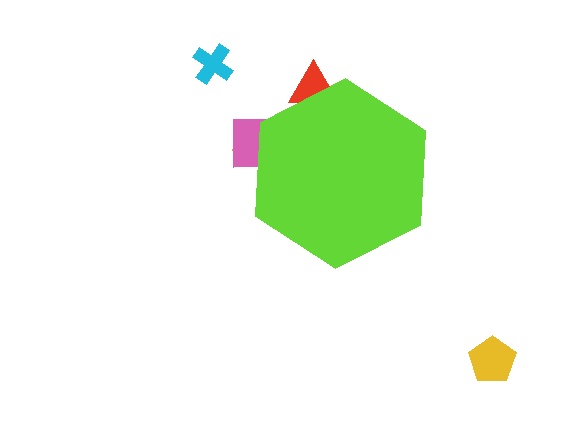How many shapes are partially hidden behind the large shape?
3 shapes are partially hidden.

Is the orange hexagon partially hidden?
Yes, the orange hexagon is partially hidden behind the lime hexagon.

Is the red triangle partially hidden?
Yes, the red triangle is partially hidden behind the lime hexagon.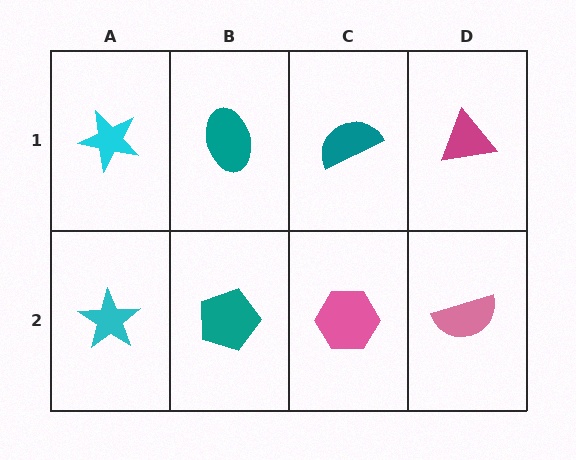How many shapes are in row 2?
4 shapes.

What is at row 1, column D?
A magenta triangle.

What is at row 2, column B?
A teal pentagon.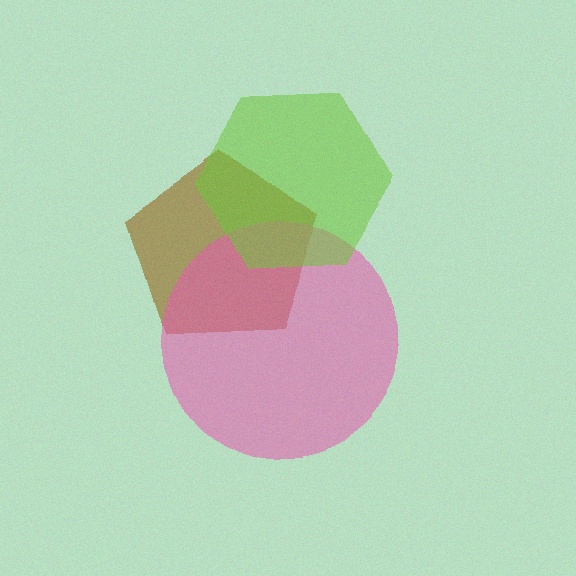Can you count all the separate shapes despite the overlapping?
Yes, there are 3 separate shapes.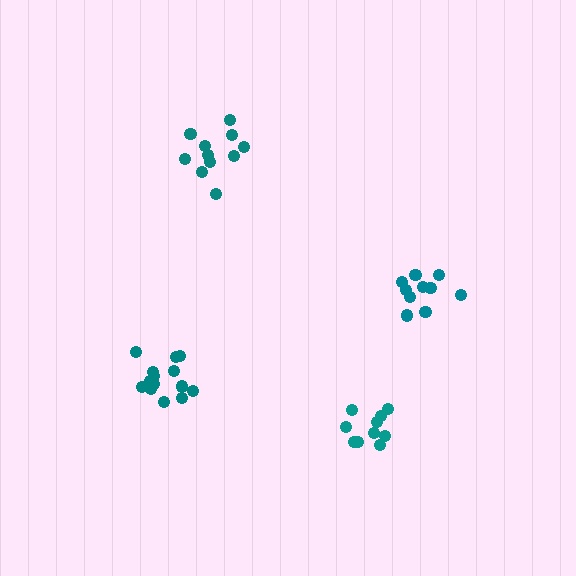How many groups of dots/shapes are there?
There are 4 groups.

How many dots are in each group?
Group 1: 11 dots, Group 2: 11 dots, Group 3: 14 dots, Group 4: 10 dots (46 total).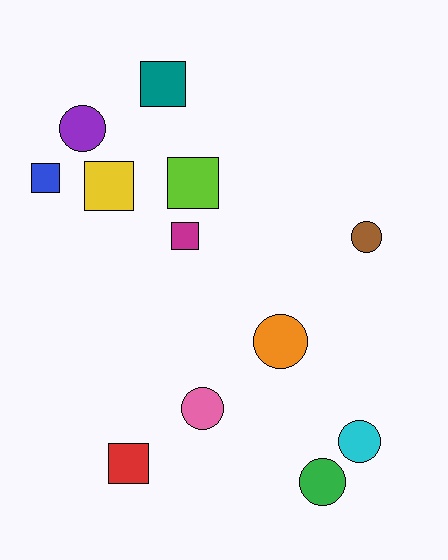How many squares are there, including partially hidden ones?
There are 6 squares.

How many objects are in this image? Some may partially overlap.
There are 12 objects.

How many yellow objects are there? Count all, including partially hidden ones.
There is 1 yellow object.